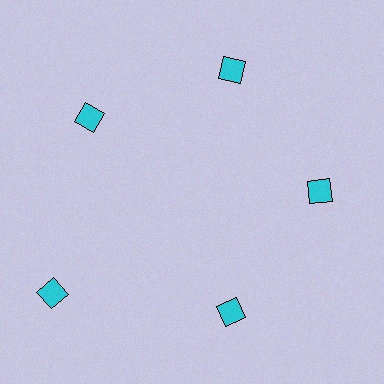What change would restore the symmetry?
The symmetry would be restored by moving it inward, back onto the ring so that all 5 diamonds sit at equal angles and equal distance from the center.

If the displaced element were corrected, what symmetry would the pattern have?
It would have 5-fold rotational symmetry — the pattern would map onto itself every 72 degrees.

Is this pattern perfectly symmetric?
No. The 5 cyan diamonds are arranged in a ring, but one element near the 8 o'clock position is pushed outward from the center, breaking the 5-fold rotational symmetry.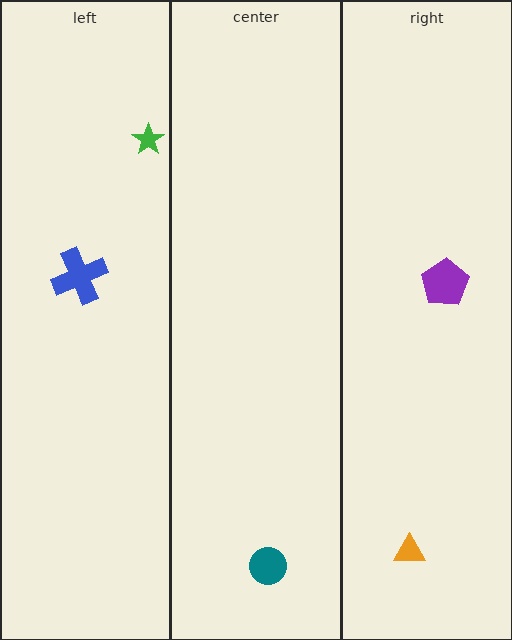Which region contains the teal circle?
The center region.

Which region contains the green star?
The left region.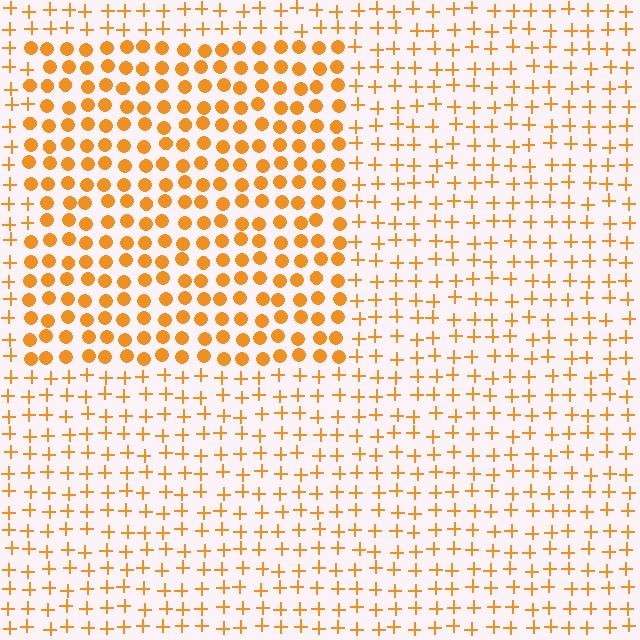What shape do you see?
I see a rectangle.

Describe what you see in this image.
The image is filled with small orange elements arranged in a uniform grid. A rectangle-shaped region contains circles, while the surrounding area contains plus signs. The boundary is defined purely by the change in element shape.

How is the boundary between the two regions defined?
The boundary is defined by a change in element shape: circles inside vs. plus signs outside. All elements share the same color and spacing.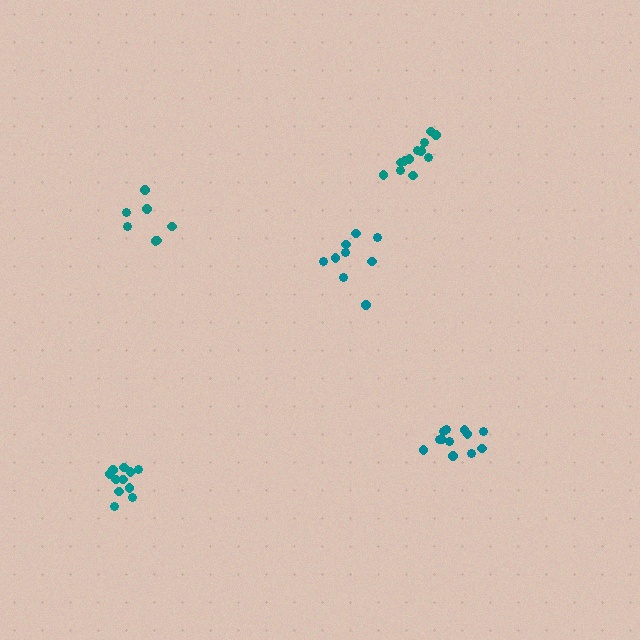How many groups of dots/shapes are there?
There are 5 groups.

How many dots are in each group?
Group 1: 9 dots, Group 2: 13 dots, Group 3: 11 dots, Group 4: 7 dots, Group 5: 12 dots (52 total).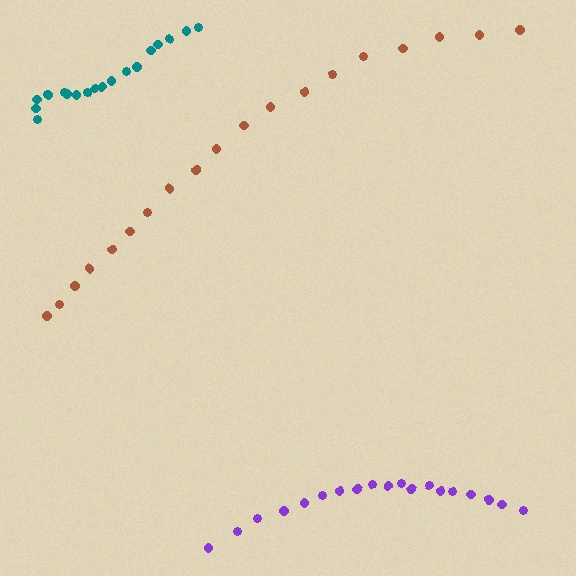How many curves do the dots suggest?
There are 3 distinct paths.